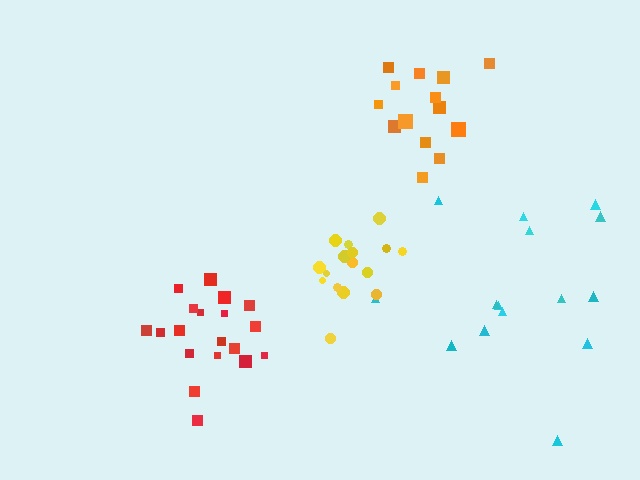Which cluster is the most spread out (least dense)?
Cyan.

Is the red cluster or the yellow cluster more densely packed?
Yellow.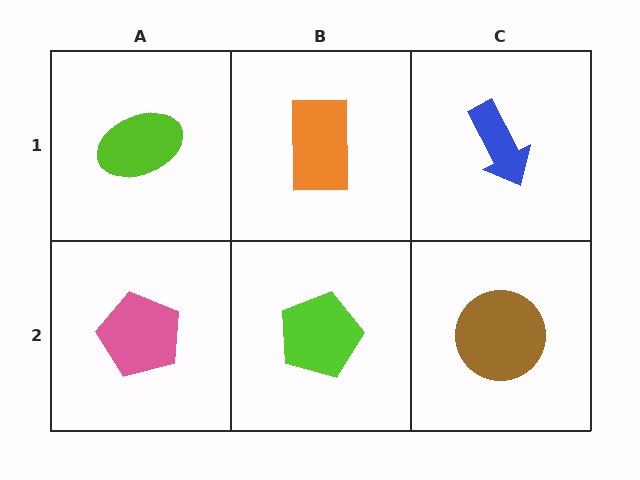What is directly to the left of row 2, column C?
A lime pentagon.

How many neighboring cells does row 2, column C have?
2.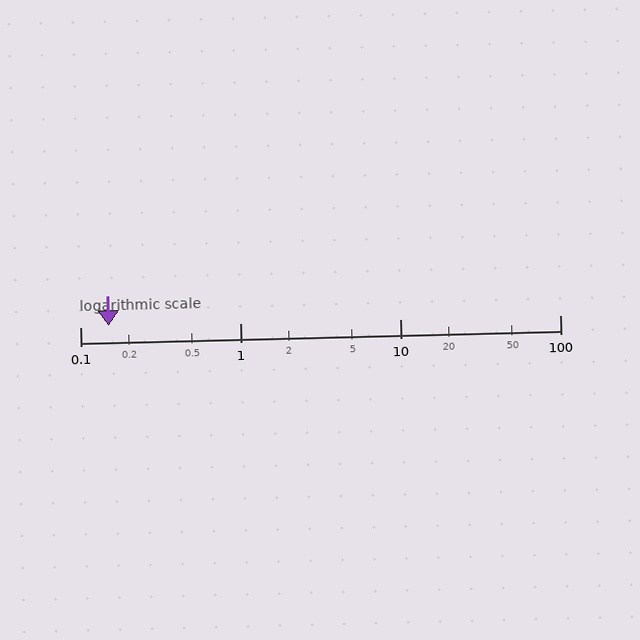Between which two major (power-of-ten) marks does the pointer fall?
The pointer is between 0.1 and 1.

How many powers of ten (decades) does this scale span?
The scale spans 3 decades, from 0.1 to 100.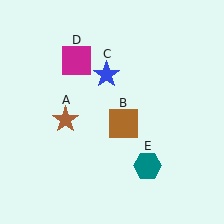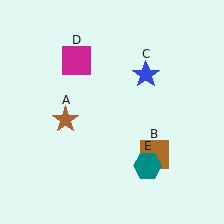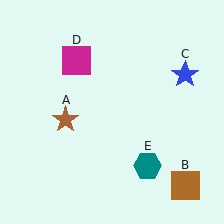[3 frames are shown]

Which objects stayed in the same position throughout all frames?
Brown star (object A) and magenta square (object D) and teal hexagon (object E) remained stationary.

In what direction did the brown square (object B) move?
The brown square (object B) moved down and to the right.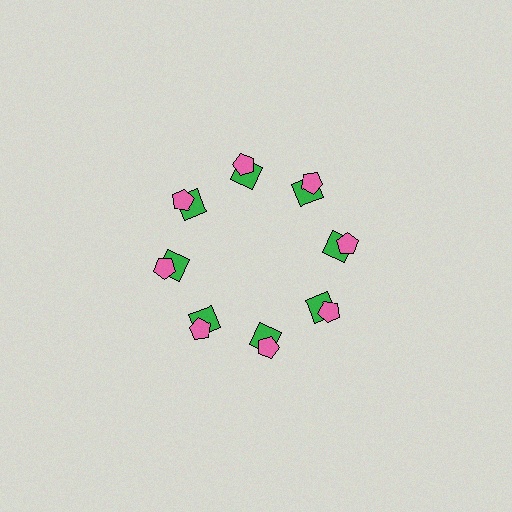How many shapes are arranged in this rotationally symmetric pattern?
There are 16 shapes, arranged in 8 groups of 2.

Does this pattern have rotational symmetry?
Yes, this pattern has 8-fold rotational symmetry. It looks the same after rotating 45 degrees around the center.